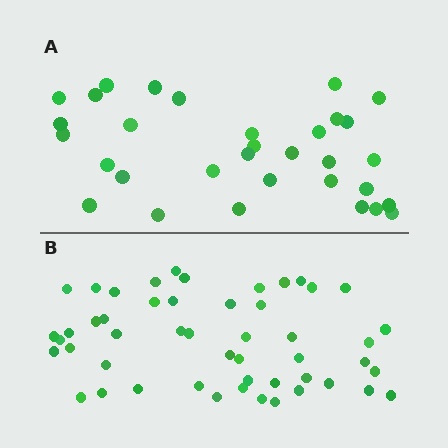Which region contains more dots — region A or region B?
Region B (the bottom region) has more dots.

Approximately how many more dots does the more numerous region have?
Region B has approximately 20 more dots than region A.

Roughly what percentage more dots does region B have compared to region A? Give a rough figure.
About 55% more.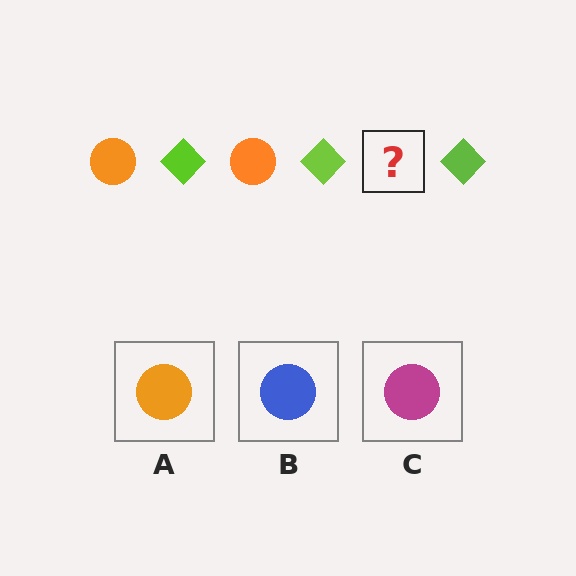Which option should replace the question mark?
Option A.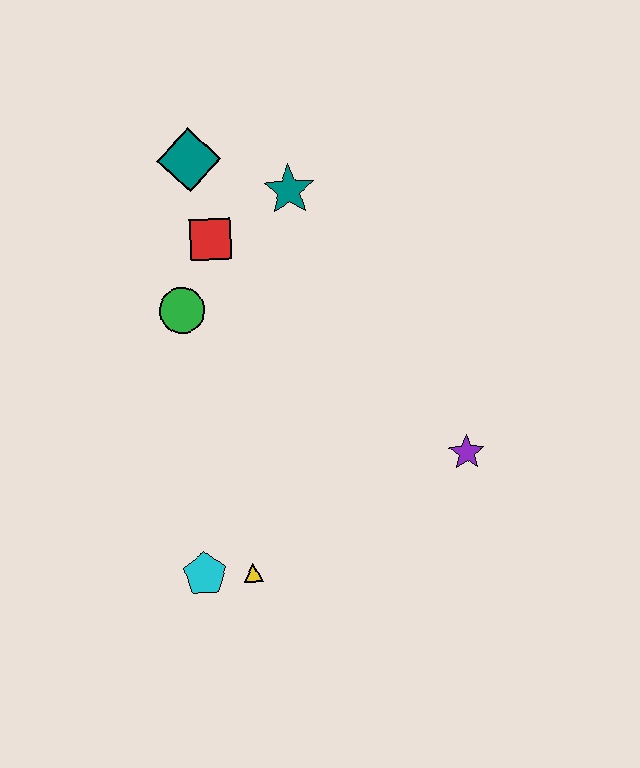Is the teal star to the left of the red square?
No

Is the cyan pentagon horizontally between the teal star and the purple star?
No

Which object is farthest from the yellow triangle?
The teal diamond is farthest from the yellow triangle.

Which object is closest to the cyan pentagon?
The yellow triangle is closest to the cyan pentagon.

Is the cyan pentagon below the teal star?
Yes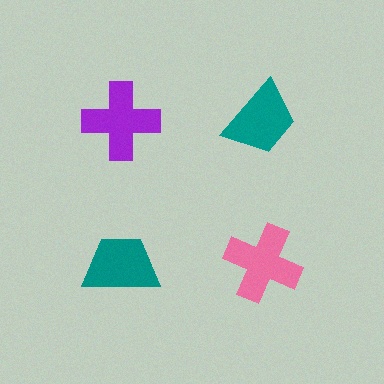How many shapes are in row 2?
2 shapes.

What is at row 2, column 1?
A teal trapezoid.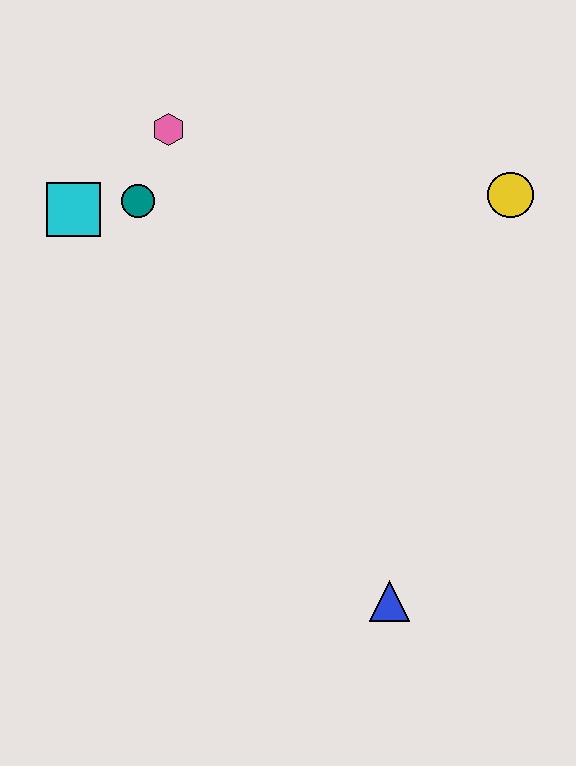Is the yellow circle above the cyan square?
Yes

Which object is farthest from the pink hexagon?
The blue triangle is farthest from the pink hexagon.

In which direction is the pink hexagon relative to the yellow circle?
The pink hexagon is to the left of the yellow circle.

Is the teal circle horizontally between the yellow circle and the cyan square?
Yes